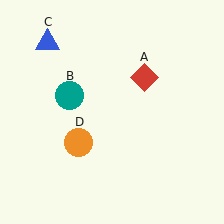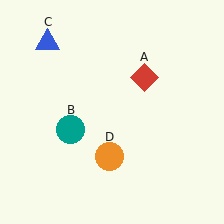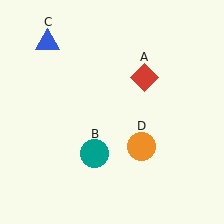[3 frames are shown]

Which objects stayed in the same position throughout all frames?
Red diamond (object A) and blue triangle (object C) remained stationary.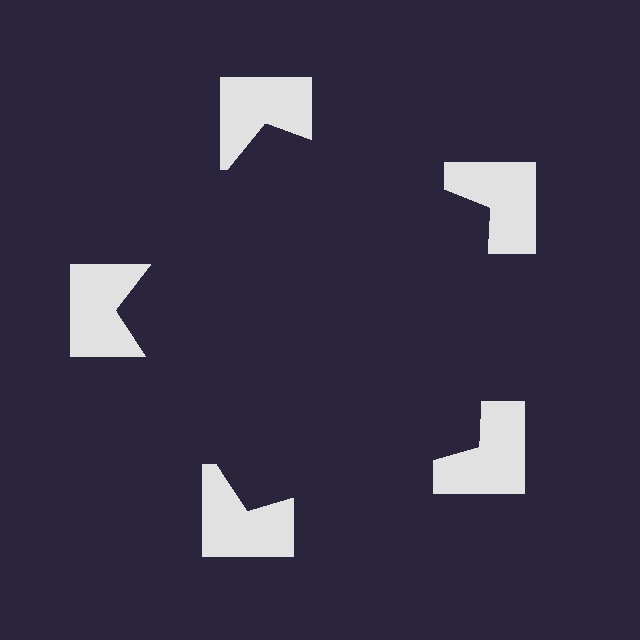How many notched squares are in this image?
There are 5 — one at each vertex of the illusory pentagon.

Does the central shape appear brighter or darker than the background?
It typically appears slightly darker than the background, even though no actual brightness change is drawn.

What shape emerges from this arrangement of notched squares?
An illusory pentagon — its edges are inferred from the aligned wedge cuts in the notched squares, not physically drawn.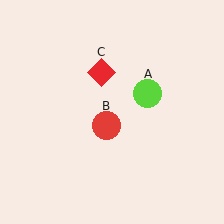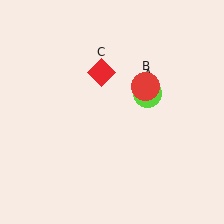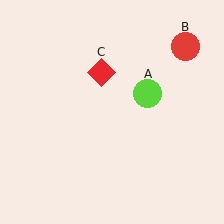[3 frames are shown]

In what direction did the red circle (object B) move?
The red circle (object B) moved up and to the right.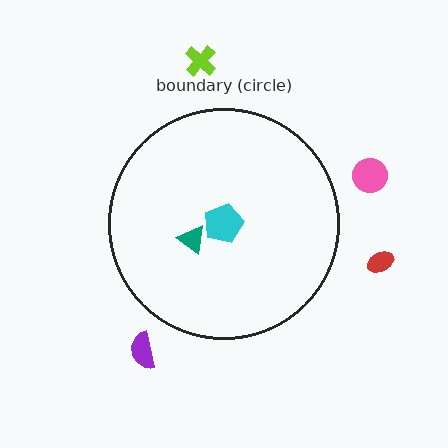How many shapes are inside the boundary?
2 inside, 4 outside.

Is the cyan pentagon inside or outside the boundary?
Inside.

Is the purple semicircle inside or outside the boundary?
Outside.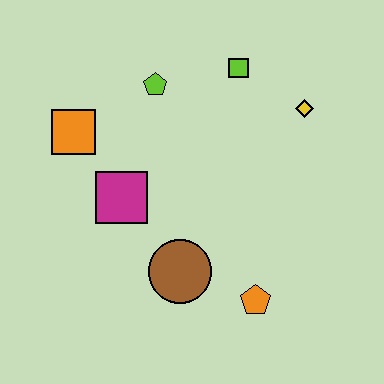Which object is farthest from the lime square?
The orange pentagon is farthest from the lime square.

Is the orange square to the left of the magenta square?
Yes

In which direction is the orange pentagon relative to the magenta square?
The orange pentagon is to the right of the magenta square.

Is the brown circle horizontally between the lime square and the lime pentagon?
Yes